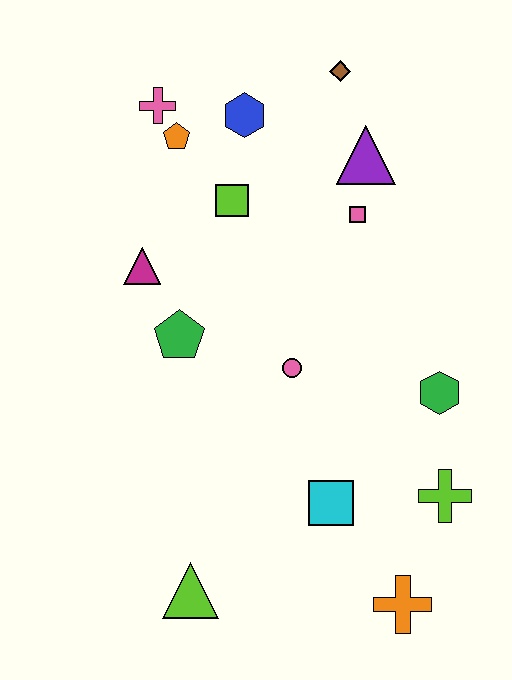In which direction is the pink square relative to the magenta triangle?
The pink square is to the right of the magenta triangle.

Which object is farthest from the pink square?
The lime triangle is farthest from the pink square.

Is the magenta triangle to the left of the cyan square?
Yes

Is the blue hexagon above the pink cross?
No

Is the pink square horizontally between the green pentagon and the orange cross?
Yes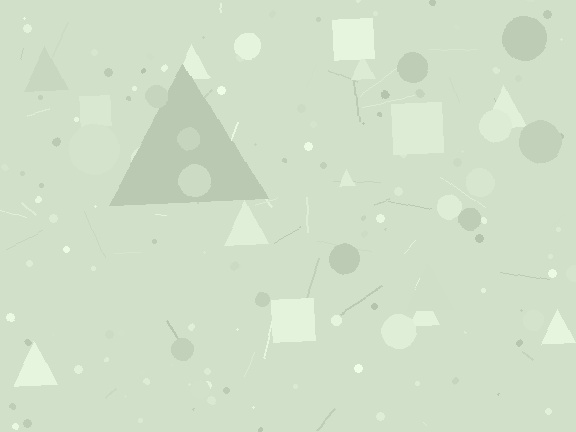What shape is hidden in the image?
A triangle is hidden in the image.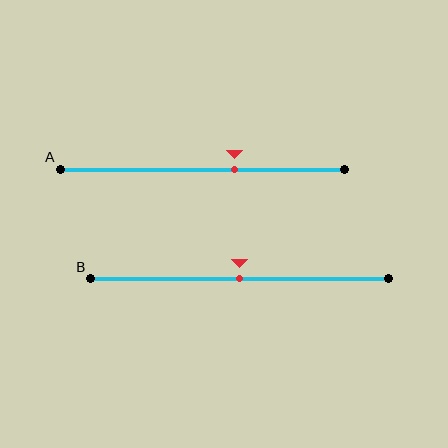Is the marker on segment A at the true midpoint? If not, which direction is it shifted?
No, the marker on segment A is shifted to the right by about 12% of the segment length.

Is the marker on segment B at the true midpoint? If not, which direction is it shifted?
Yes, the marker on segment B is at the true midpoint.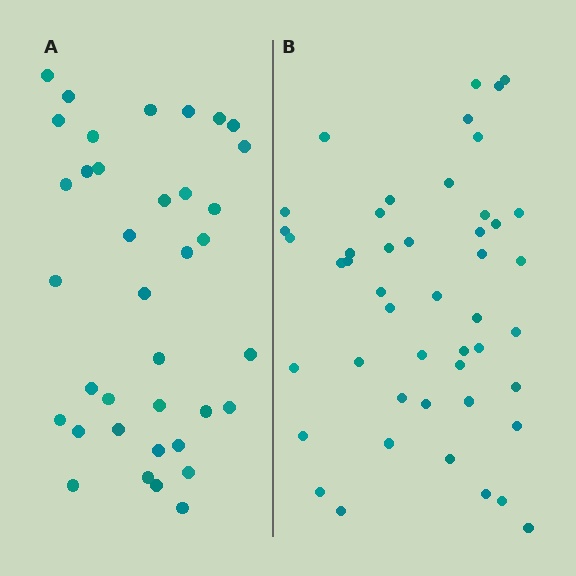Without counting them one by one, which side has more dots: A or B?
Region B (the right region) has more dots.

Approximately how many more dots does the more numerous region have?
Region B has roughly 10 or so more dots than region A.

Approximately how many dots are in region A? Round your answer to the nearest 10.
About 40 dots. (The exact count is 37, which rounds to 40.)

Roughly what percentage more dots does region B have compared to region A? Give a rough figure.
About 25% more.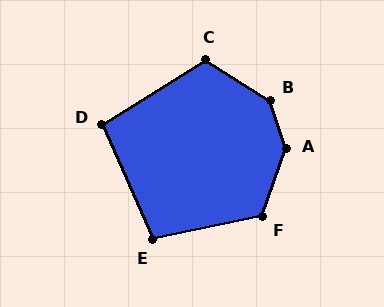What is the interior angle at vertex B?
Approximately 141 degrees (obtuse).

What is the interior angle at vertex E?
Approximately 102 degrees (obtuse).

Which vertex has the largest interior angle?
A, at approximately 142 degrees.